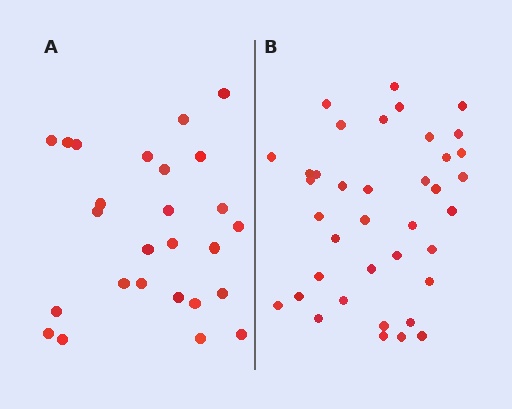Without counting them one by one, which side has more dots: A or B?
Region B (the right region) has more dots.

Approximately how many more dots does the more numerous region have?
Region B has roughly 12 or so more dots than region A.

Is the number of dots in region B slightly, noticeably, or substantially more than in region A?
Region B has substantially more. The ratio is roughly 1.5 to 1.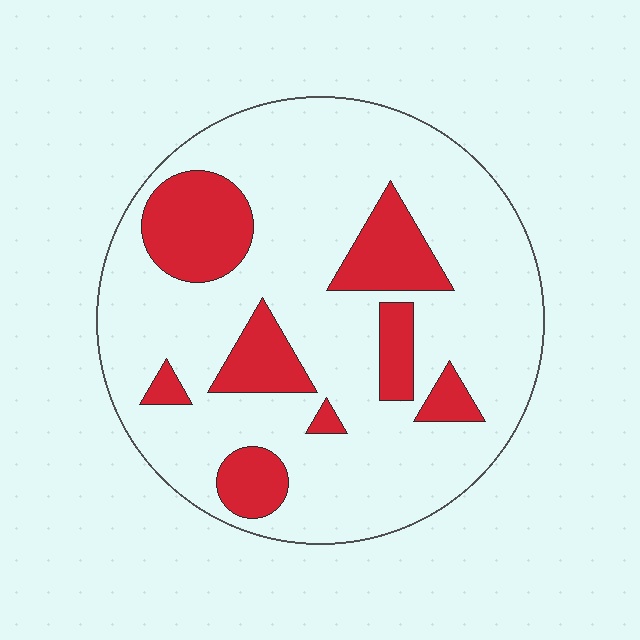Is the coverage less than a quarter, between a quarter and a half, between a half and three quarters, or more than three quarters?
Less than a quarter.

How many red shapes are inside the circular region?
8.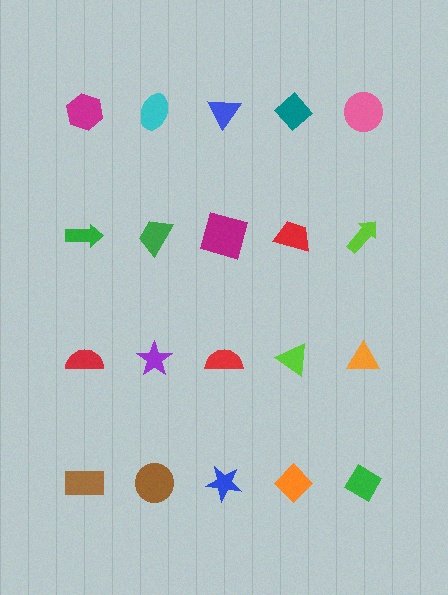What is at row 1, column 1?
A magenta hexagon.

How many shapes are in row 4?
5 shapes.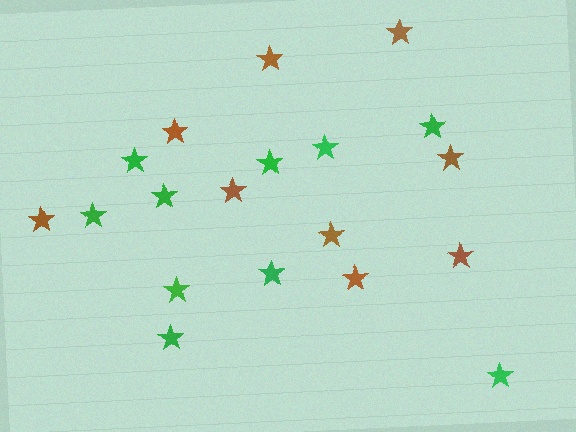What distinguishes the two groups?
There are 2 groups: one group of brown stars (9) and one group of green stars (10).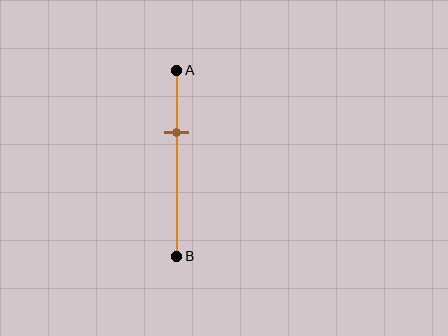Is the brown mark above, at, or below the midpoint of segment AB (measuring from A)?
The brown mark is above the midpoint of segment AB.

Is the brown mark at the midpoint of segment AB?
No, the mark is at about 35% from A, not at the 50% midpoint.